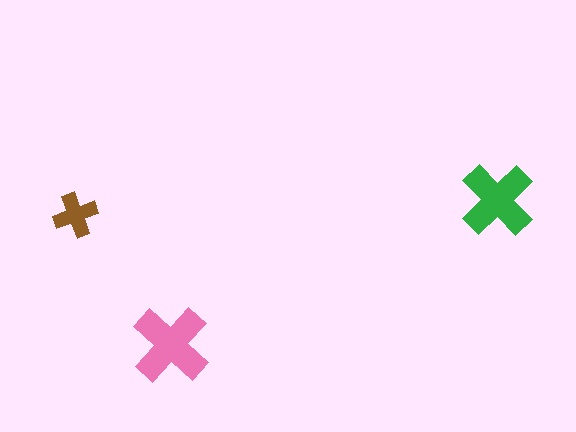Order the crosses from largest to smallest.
the pink one, the green one, the brown one.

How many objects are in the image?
There are 3 objects in the image.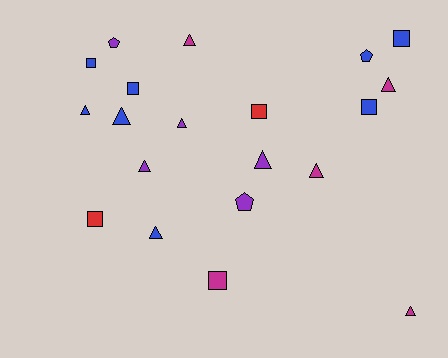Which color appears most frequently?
Blue, with 8 objects.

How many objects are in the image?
There are 20 objects.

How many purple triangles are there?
There are 3 purple triangles.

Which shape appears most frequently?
Triangle, with 10 objects.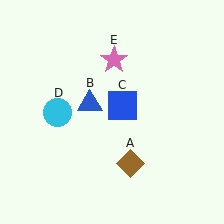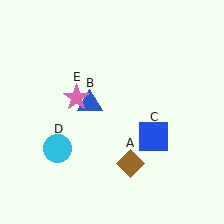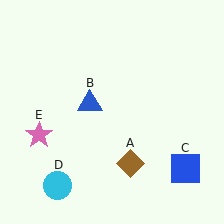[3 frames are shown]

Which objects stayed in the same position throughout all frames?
Brown diamond (object A) and blue triangle (object B) remained stationary.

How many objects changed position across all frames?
3 objects changed position: blue square (object C), cyan circle (object D), pink star (object E).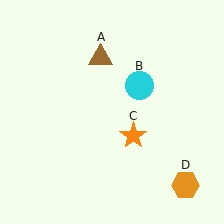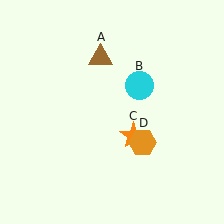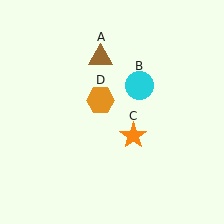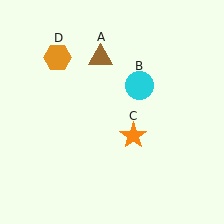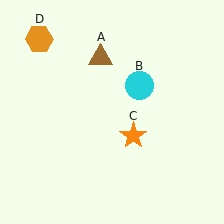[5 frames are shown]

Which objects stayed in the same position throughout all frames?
Brown triangle (object A) and cyan circle (object B) and orange star (object C) remained stationary.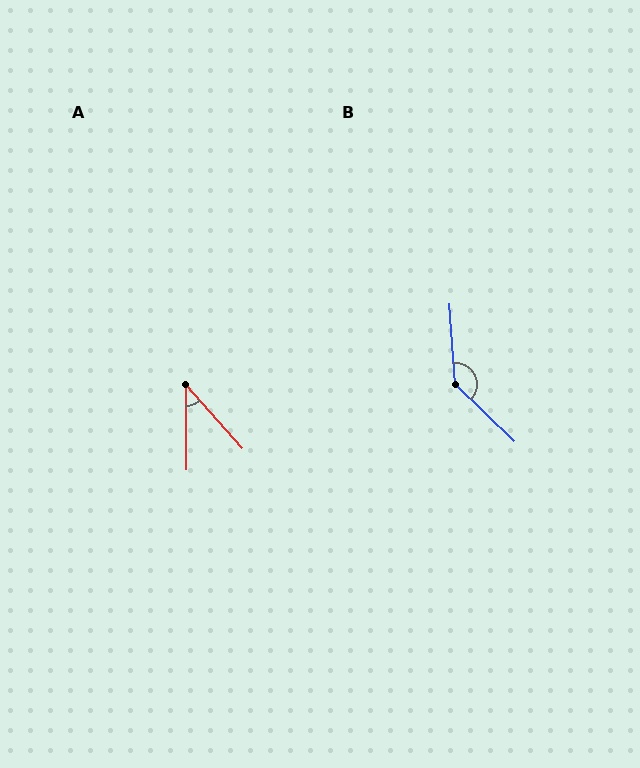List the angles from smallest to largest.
A (42°), B (138°).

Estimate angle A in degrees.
Approximately 42 degrees.